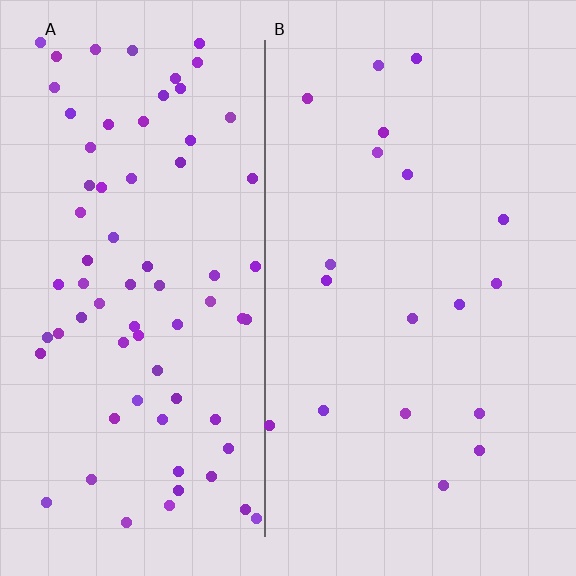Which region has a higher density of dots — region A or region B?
A (the left).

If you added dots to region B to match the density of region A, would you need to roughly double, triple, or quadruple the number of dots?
Approximately quadruple.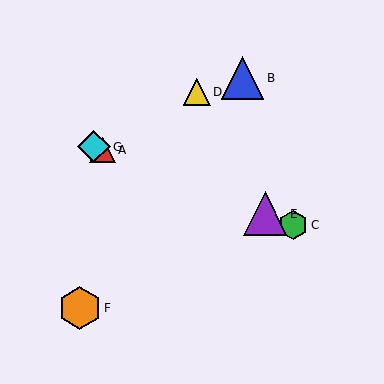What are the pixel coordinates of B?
Object B is at (243, 78).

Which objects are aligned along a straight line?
Objects A, C, E, G are aligned along a straight line.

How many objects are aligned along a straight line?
4 objects (A, C, E, G) are aligned along a straight line.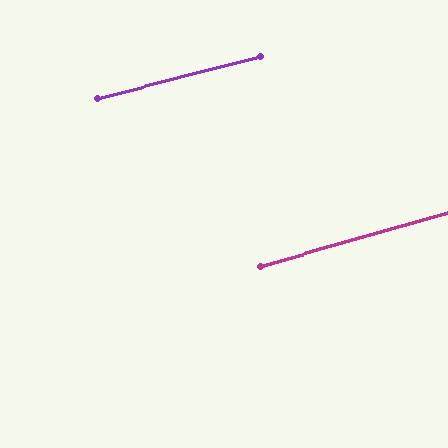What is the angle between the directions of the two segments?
Approximately 2 degrees.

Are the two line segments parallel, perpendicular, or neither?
Parallel — their directions differ by only 1.7°.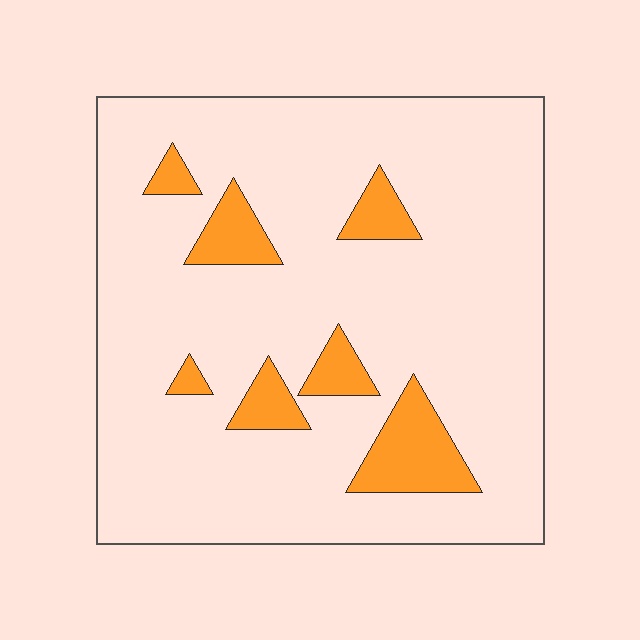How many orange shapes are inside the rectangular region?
7.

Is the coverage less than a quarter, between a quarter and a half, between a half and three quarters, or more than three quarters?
Less than a quarter.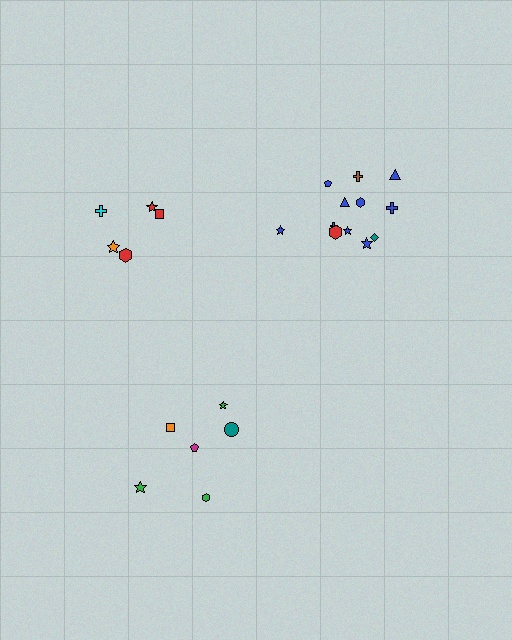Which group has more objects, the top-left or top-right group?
The top-right group.